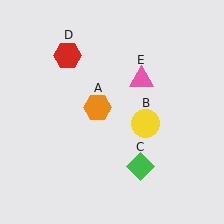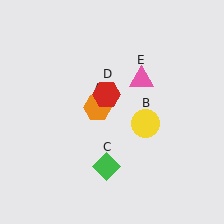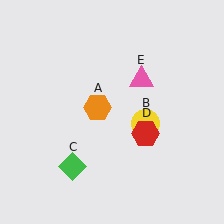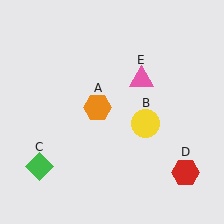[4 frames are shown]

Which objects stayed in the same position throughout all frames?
Orange hexagon (object A) and yellow circle (object B) and pink triangle (object E) remained stationary.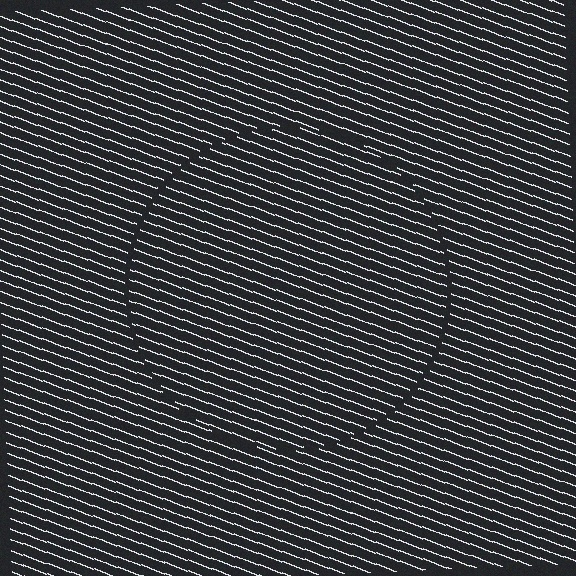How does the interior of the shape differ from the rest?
The interior of the shape contains the same grating, shifted by half a period — the contour is defined by the phase discontinuity where line-ends from the inner and outer gratings abut.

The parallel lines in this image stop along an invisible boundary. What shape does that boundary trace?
An illusory circle. The interior of the shape contains the same grating, shifted by half a period — the contour is defined by the phase discontinuity where line-ends from the inner and outer gratings abut.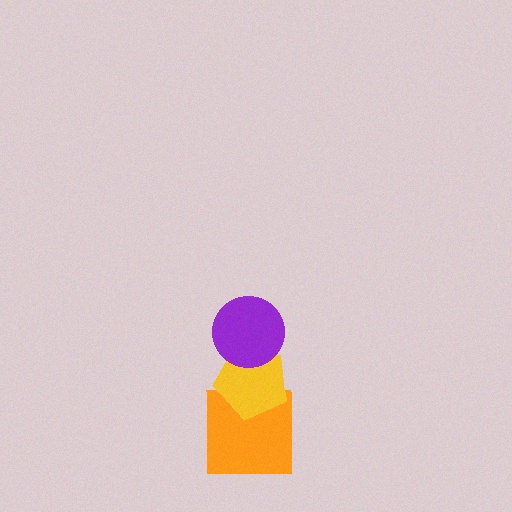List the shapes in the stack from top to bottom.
From top to bottom: the purple circle, the yellow pentagon, the orange square.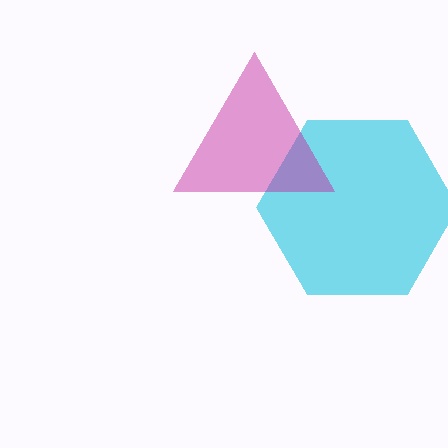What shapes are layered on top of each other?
The layered shapes are: a cyan hexagon, a magenta triangle.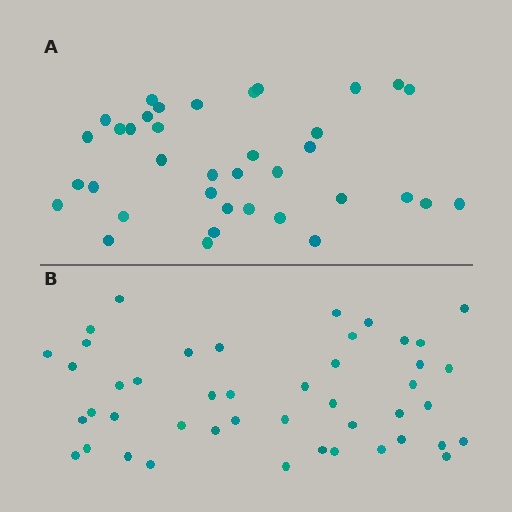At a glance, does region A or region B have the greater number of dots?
Region B (the bottom region) has more dots.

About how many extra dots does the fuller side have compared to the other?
Region B has roughly 8 or so more dots than region A.